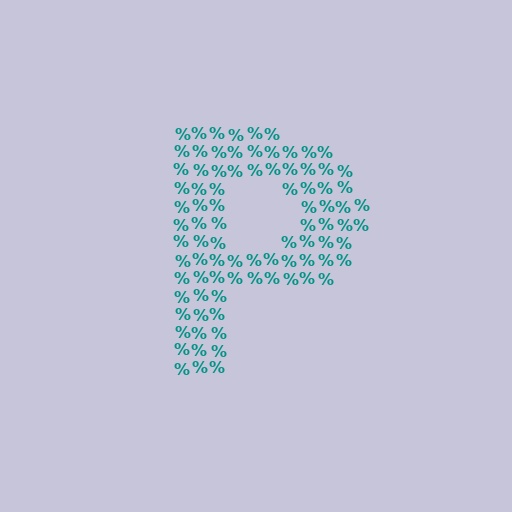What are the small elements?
The small elements are percent signs.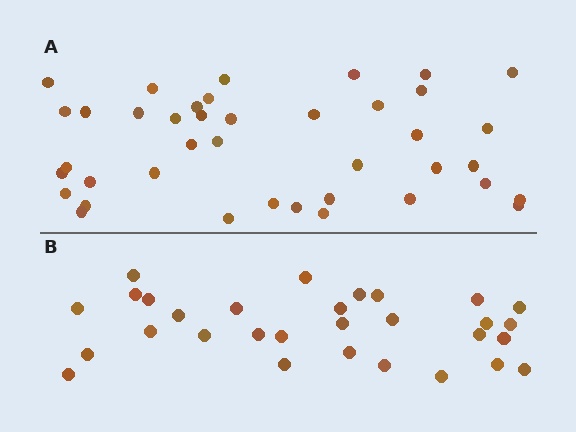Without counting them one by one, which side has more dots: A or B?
Region A (the top region) has more dots.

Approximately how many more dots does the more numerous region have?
Region A has roughly 10 or so more dots than region B.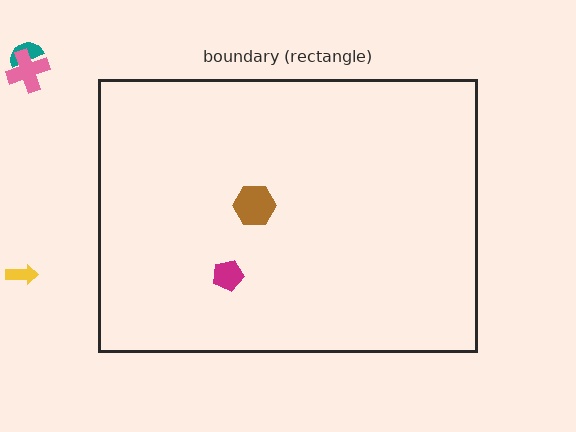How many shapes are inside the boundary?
2 inside, 3 outside.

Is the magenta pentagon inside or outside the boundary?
Inside.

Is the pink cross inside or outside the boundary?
Outside.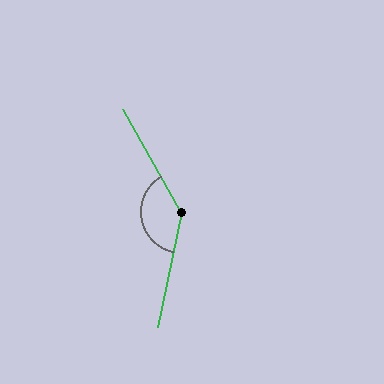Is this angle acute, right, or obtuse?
It is obtuse.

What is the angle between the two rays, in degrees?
Approximately 138 degrees.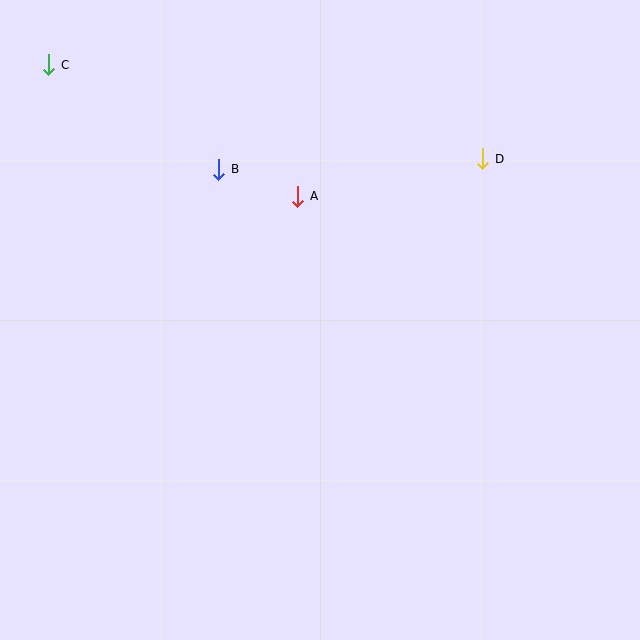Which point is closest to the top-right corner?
Point D is closest to the top-right corner.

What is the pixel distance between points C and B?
The distance between C and B is 200 pixels.